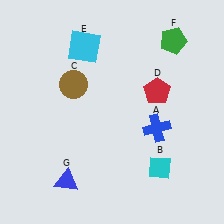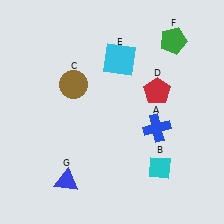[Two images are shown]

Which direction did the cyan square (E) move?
The cyan square (E) moved right.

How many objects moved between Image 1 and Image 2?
1 object moved between the two images.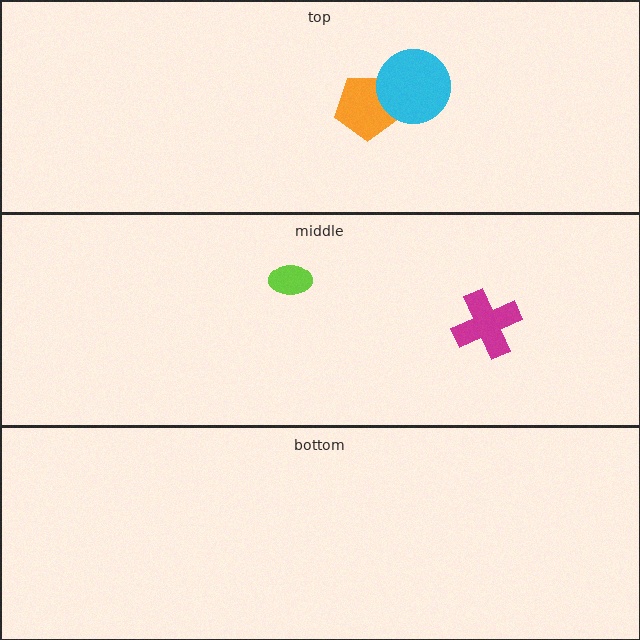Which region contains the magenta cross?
The middle region.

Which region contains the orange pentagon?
The top region.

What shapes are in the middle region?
The lime ellipse, the magenta cross.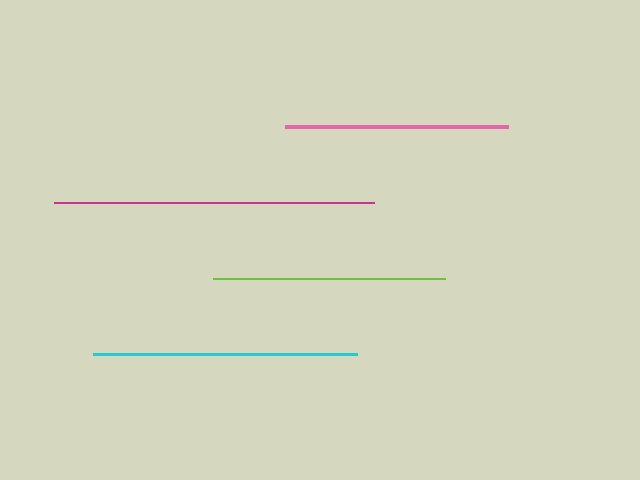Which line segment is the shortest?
The pink line is the shortest at approximately 223 pixels.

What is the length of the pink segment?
The pink segment is approximately 223 pixels long.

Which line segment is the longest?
The magenta line is the longest at approximately 320 pixels.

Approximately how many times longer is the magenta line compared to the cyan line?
The magenta line is approximately 1.2 times the length of the cyan line.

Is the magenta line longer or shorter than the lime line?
The magenta line is longer than the lime line.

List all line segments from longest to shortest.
From longest to shortest: magenta, cyan, lime, pink.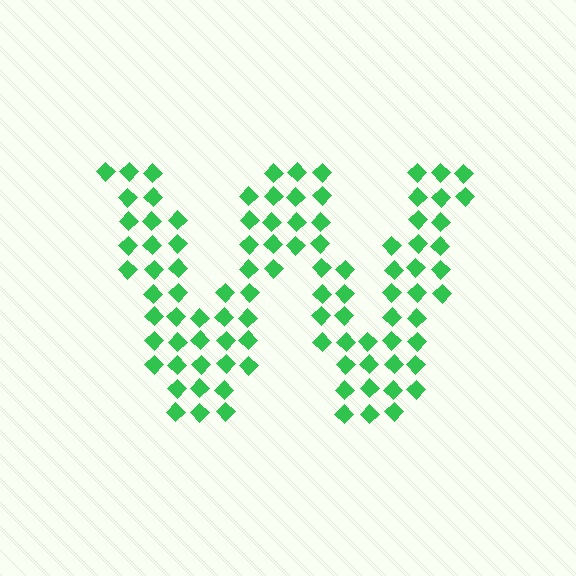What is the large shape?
The large shape is the letter W.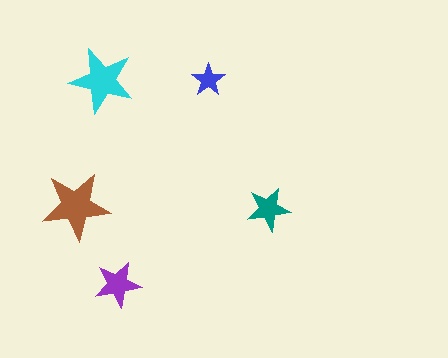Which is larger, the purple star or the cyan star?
The cyan one.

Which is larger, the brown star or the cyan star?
The brown one.